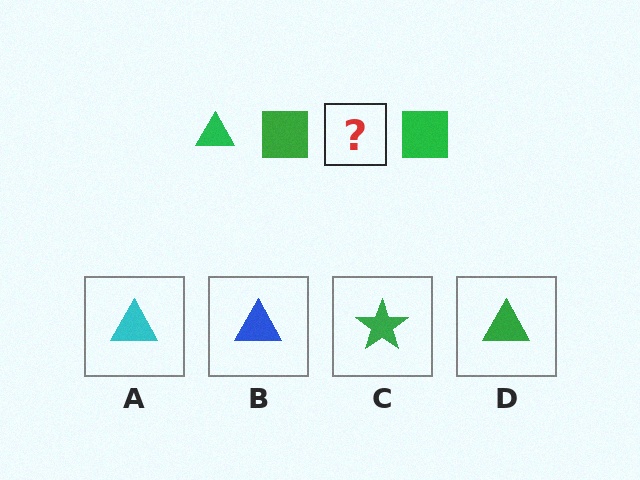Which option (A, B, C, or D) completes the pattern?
D.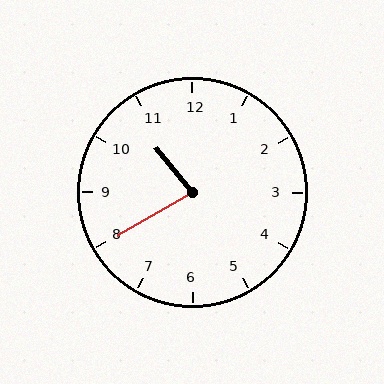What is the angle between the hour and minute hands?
Approximately 80 degrees.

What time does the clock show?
10:40.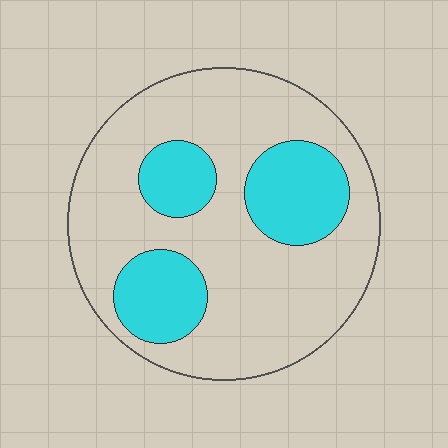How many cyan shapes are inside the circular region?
3.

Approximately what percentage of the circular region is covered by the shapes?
Approximately 25%.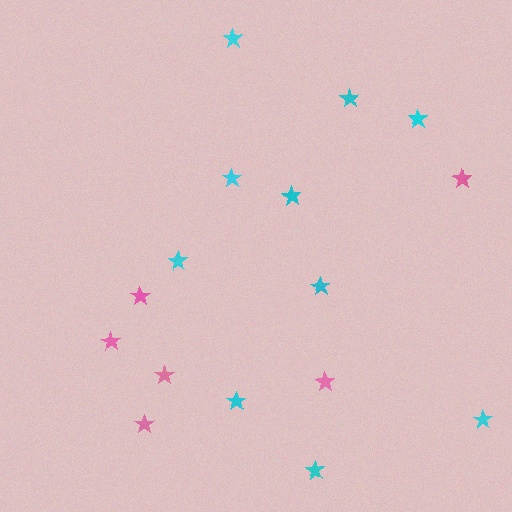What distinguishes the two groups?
There are 2 groups: one group of pink stars (6) and one group of cyan stars (10).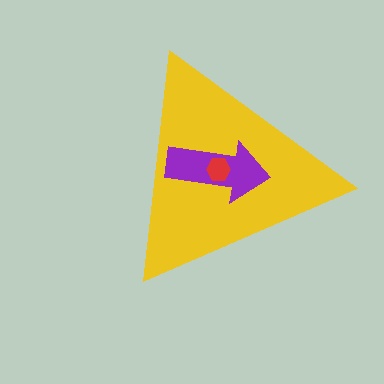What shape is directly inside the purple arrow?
The red hexagon.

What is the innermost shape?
The red hexagon.